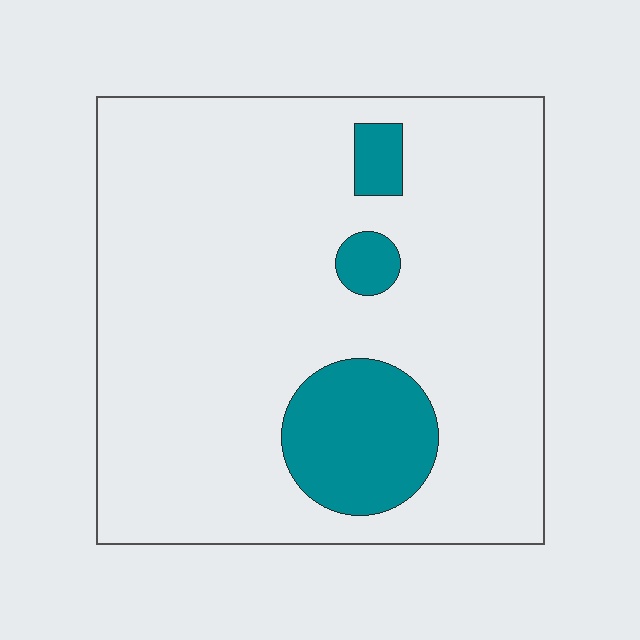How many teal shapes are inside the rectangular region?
3.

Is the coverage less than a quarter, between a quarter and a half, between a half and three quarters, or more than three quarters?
Less than a quarter.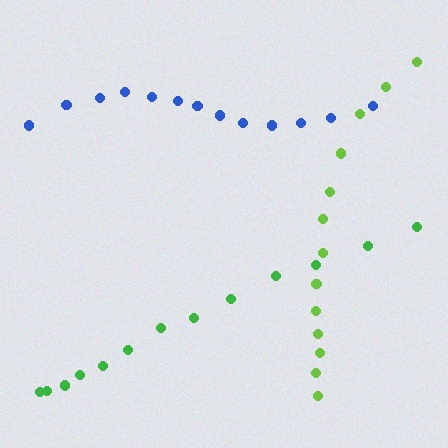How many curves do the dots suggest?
There are 3 distinct paths.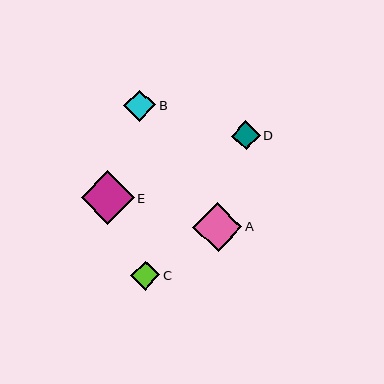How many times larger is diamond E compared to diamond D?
Diamond E is approximately 1.8 times the size of diamond D.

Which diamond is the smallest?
Diamond C is the smallest with a size of approximately 29 pixels.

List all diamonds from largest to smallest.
From largest to smallest: E, A, B, D, C.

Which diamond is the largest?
Diamond E is the largest with a size of approximately 53 pixels.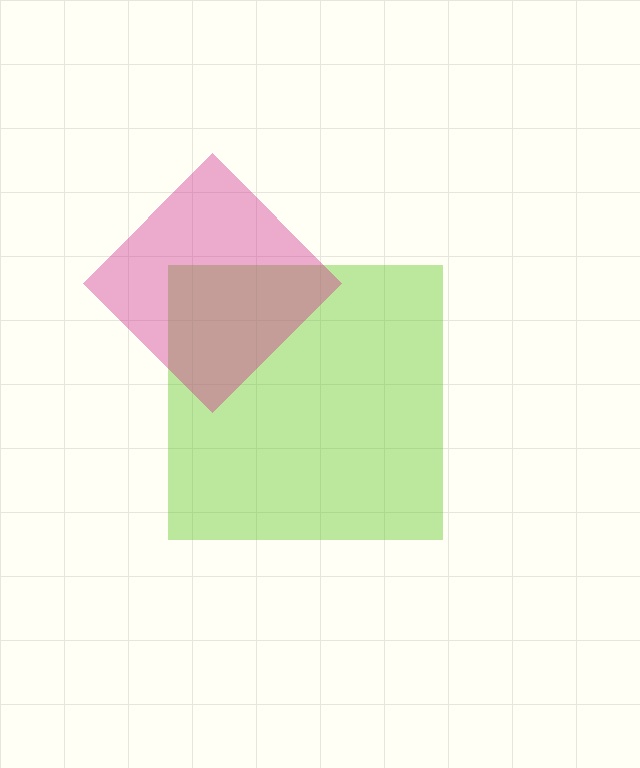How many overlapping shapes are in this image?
There are 2 overlapping shapes in the image.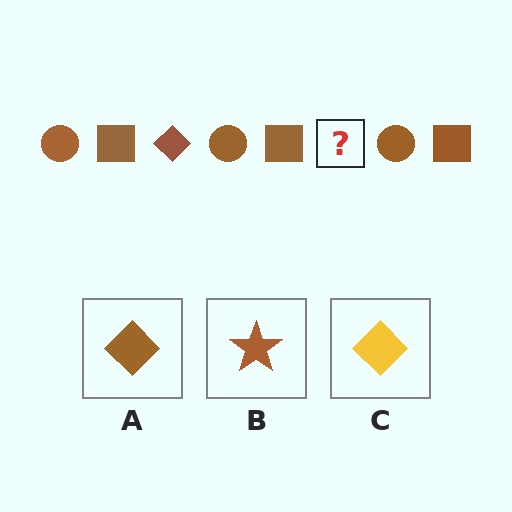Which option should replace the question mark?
Option A.